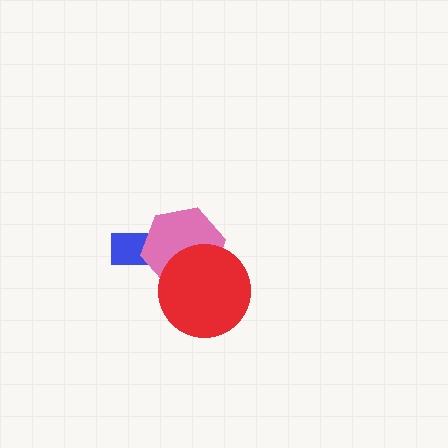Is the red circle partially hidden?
No, no other shape covers it.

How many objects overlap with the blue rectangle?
1 object overlaps with the blue rectangle.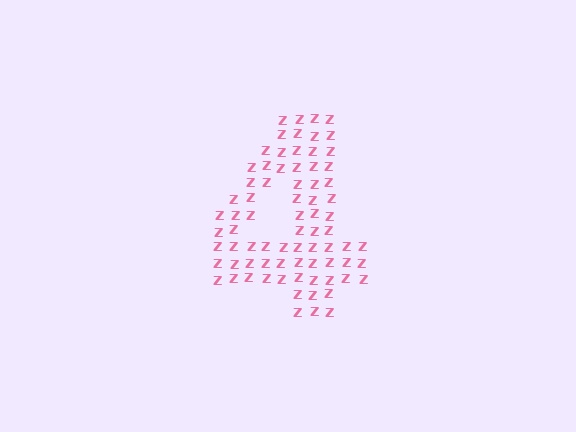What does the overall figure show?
The overall figure shows the digit 4.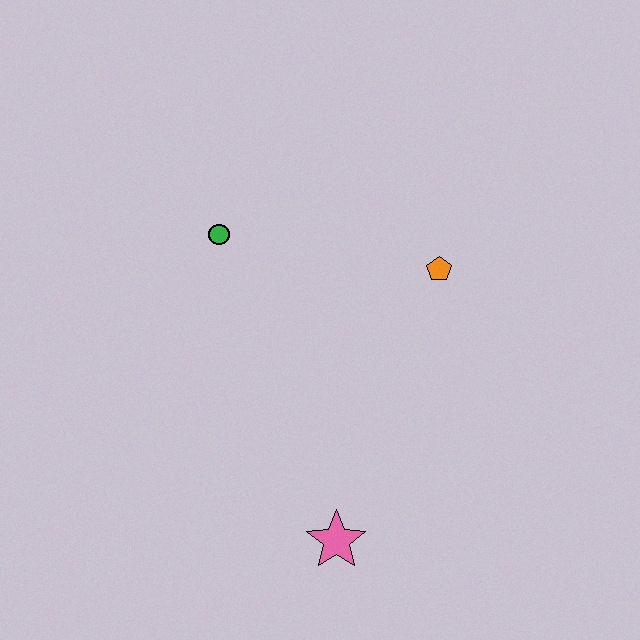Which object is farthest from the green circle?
The pink star is farthest from the green circle.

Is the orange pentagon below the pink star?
No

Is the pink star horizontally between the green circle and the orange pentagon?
Yes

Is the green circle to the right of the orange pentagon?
No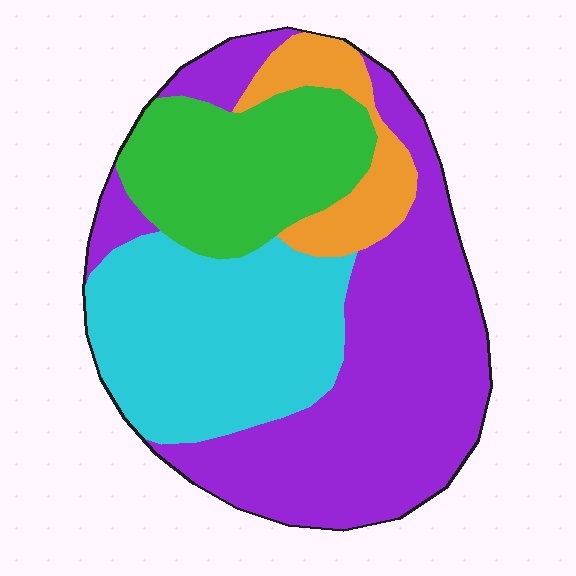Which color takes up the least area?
Orange, at roughly 10%.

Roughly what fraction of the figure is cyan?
Cyan covers around 30% of the figure.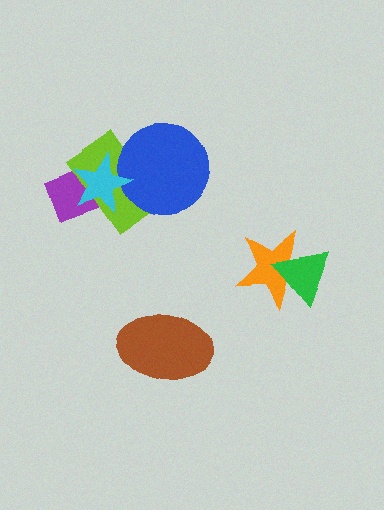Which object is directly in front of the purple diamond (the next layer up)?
The lime rectangle is directly in front of the purple diamond.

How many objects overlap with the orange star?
1 object overlaps with the orange star.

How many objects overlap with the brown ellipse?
0 objects overlap with the brown ellipse.